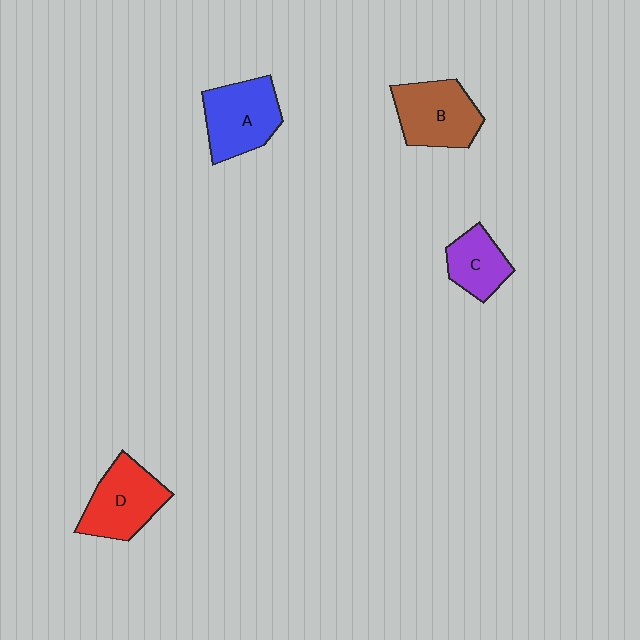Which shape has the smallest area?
Shape C (purple).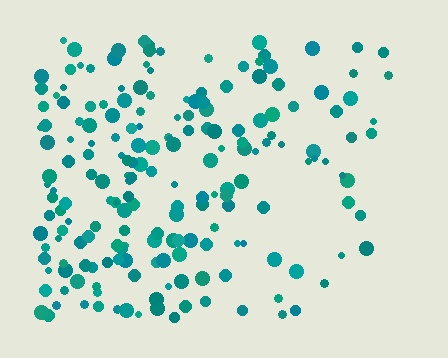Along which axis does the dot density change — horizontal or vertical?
Horizontal.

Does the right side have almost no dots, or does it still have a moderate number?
Still a moderate number, just noticeably fewer than the left.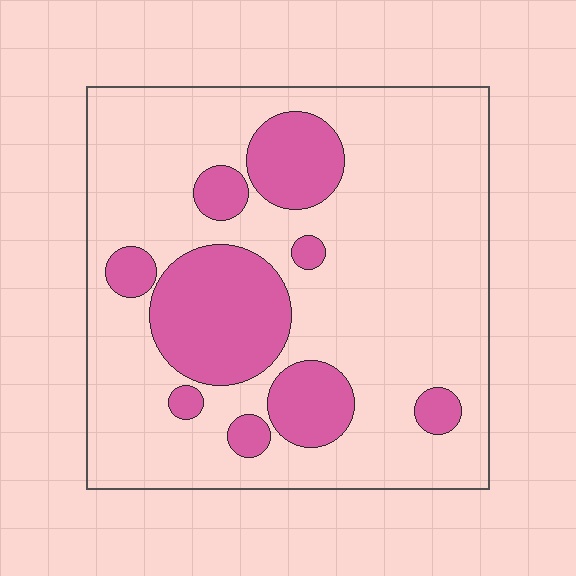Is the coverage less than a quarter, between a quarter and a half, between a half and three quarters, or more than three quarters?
Less than a quarter.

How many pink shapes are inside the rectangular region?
9.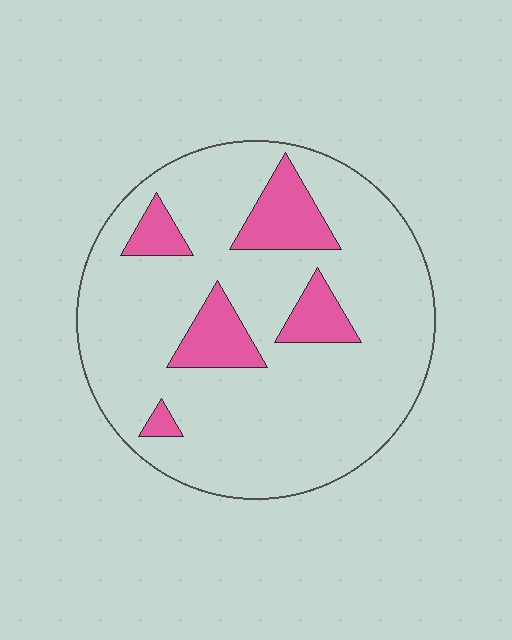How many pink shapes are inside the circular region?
5.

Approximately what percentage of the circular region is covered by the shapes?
Approximately 15%.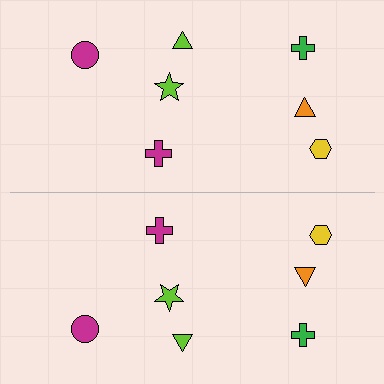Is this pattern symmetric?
Yes, this pattern has bilateral (reflection) symmetry.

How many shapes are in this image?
There are 14 shapes in this image.